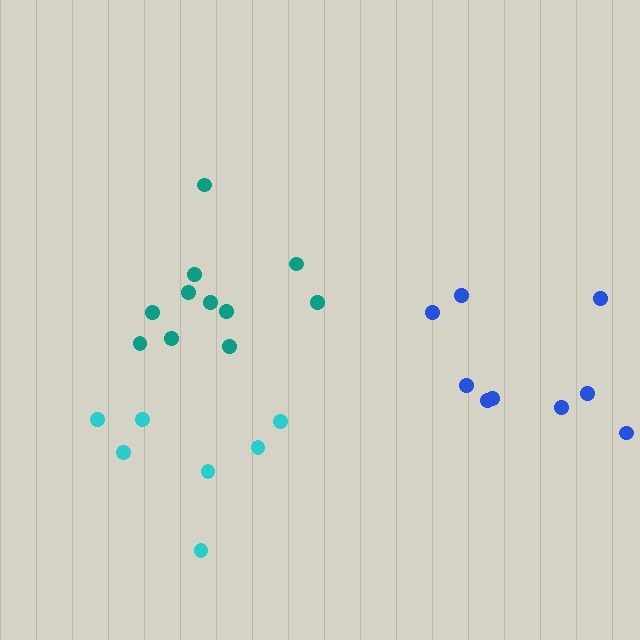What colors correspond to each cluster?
The clusters are colored: cyan, teal, blue.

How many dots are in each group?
Group 1: 7 dots, Group 2: 11 dots, Group 3: 9 dots (27 total).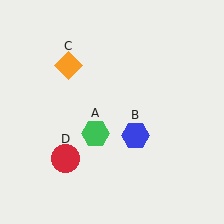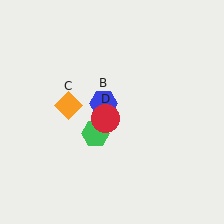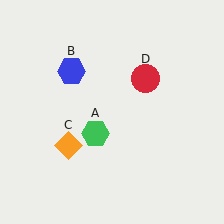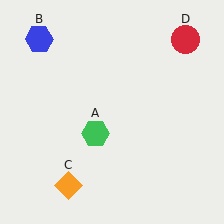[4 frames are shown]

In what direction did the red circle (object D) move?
The red circle (object D) moved up and to the right.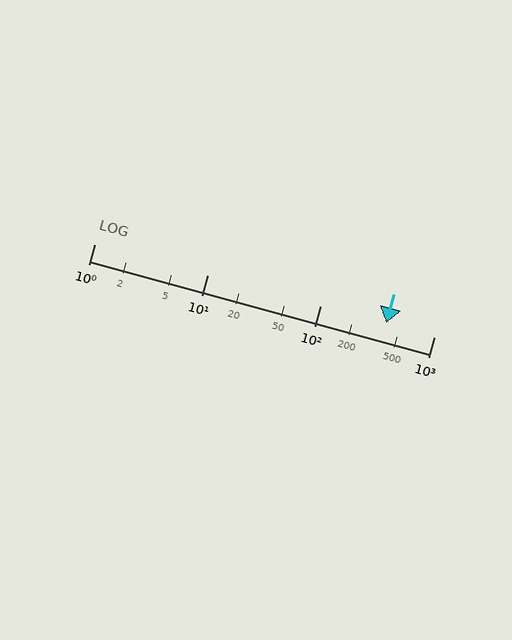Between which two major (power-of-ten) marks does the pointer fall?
The pointer is between 100 and 1000.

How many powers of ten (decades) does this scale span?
The scale spans 3 decades, from 1 to 1000.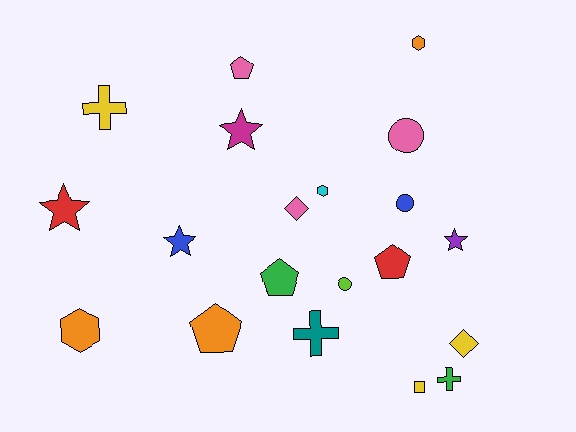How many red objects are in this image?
There are 2 red objects.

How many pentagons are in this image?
There are 4 pentagons.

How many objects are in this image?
There are 20 objects.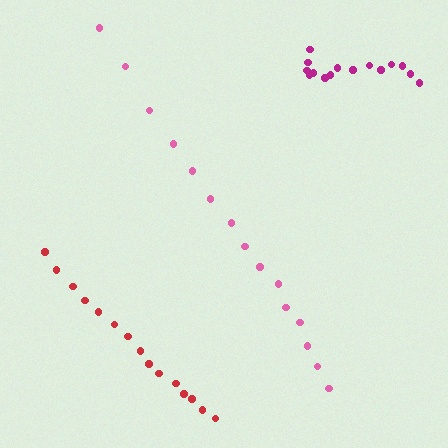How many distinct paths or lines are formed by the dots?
There are 3 distinct paths.